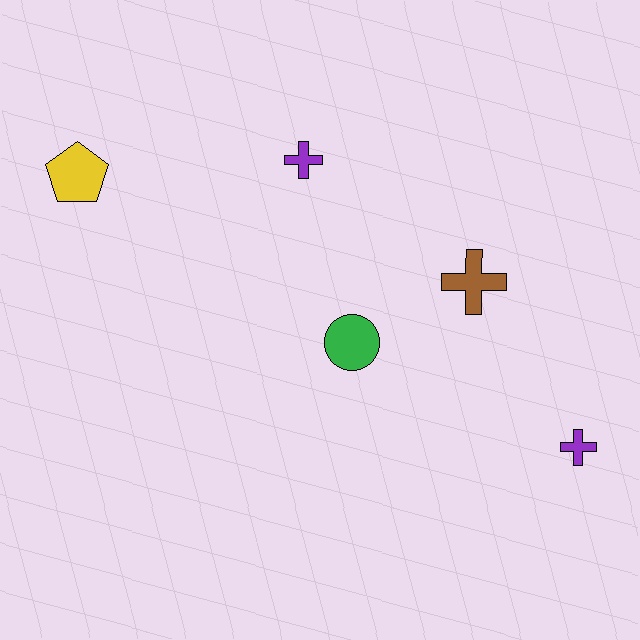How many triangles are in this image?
There are no triangles.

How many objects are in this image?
There are 5 objects.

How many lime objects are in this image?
There are no lime objects.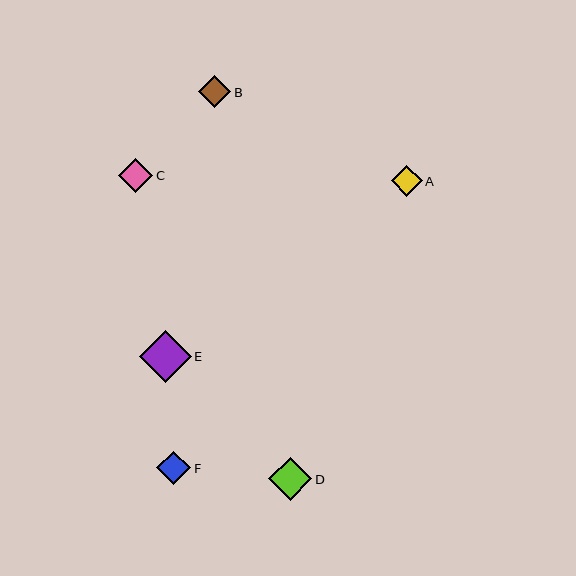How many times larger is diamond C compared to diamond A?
Diamond C is approximately 1.1 times the size of diamond A.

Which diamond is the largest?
Diamond E is the largest with a size of approximately 52 pixels.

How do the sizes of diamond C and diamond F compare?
Diamond C and diamond F are approximately the same size.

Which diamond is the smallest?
Diamond A is the smallest with a size of approximately 31 pixels.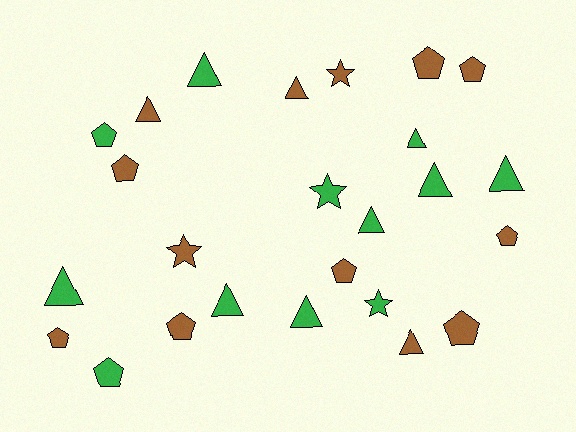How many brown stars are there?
There are 2 brown stars.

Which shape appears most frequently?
Triangle, with 11 objects.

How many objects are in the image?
There are 25 objects.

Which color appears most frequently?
Brown, with 13 objects.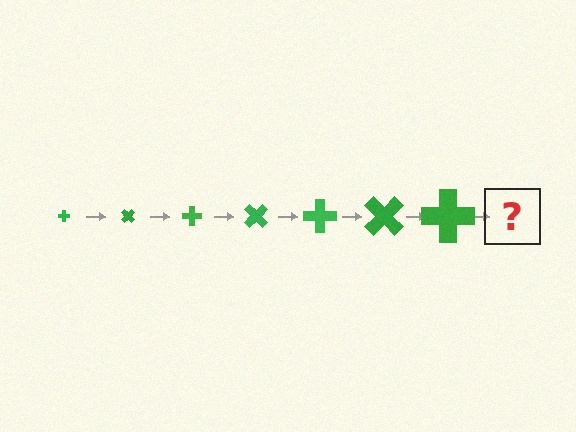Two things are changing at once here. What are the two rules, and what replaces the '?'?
The two rules are that the cross grows larger each step and it rotates 45 degrees each step. The '?' should be a cross, larger than the previous one and rotated 315 degrees from the start.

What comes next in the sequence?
The next element should be a cross, larger than the previous one and rotated 315 degrees from the start.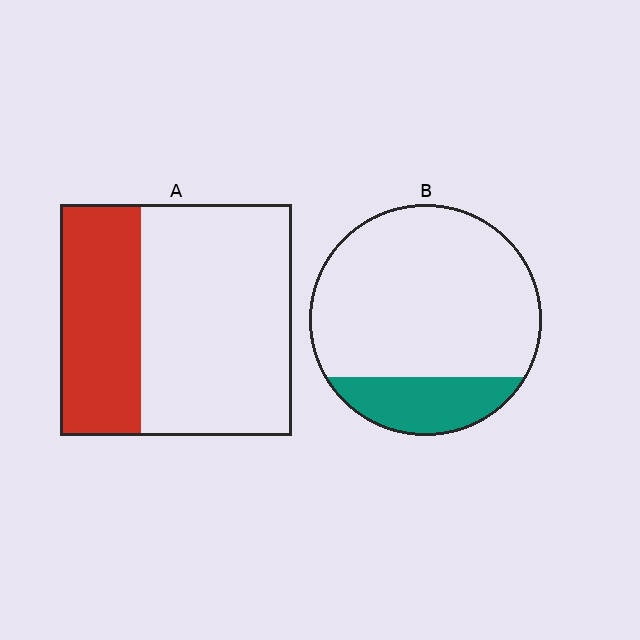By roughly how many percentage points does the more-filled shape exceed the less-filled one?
By roughly 15 percentage points (A over B).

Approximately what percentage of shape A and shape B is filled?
A is approximately 35% and B is approximately 20%.